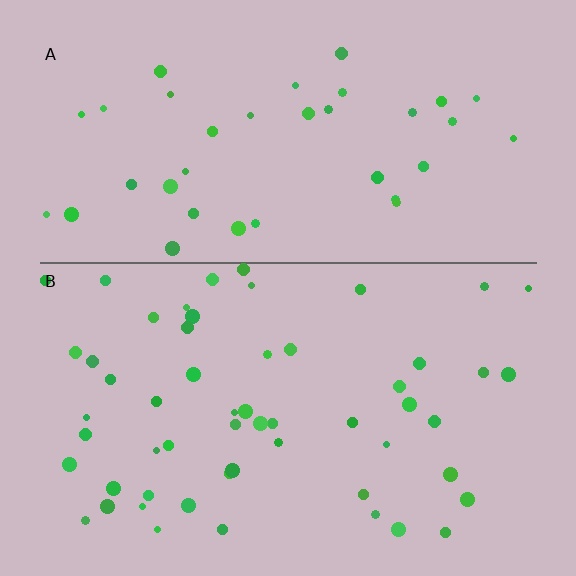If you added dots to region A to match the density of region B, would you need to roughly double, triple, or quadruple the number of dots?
Approximately double.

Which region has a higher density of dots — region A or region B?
B (the bottom).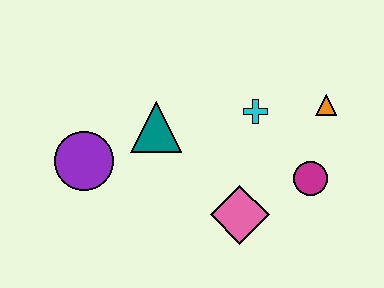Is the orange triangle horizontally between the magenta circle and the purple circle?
No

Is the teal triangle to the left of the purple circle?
No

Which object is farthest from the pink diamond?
The purple circle is farthest from the pink diamond.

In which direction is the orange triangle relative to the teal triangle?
The orange triangle is to the right of the teal triangle.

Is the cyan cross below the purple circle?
No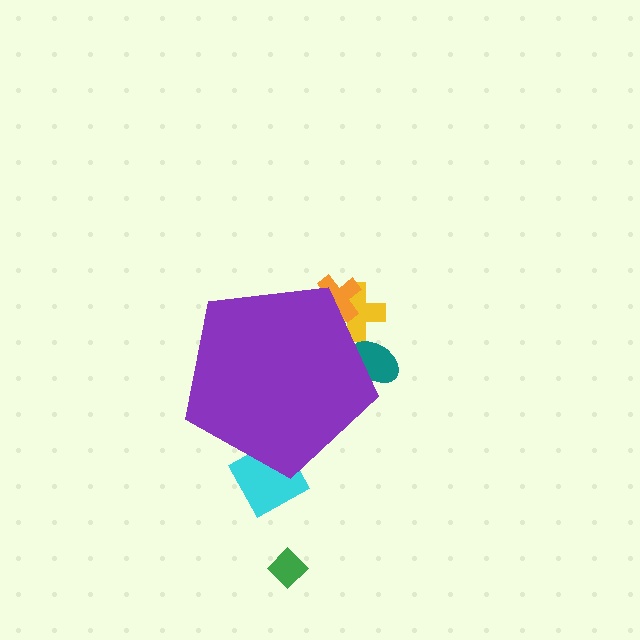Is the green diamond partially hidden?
No, the green diamond is fully visible.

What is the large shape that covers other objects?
A purple pentagon.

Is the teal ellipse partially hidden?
Yes, the teal ellipse is partially hidden behind the purple pentagon.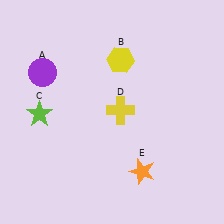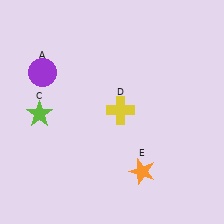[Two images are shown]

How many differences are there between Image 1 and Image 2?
There is 1 difference between the two images.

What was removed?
The yellow hexagon (B) was removed in Image 2.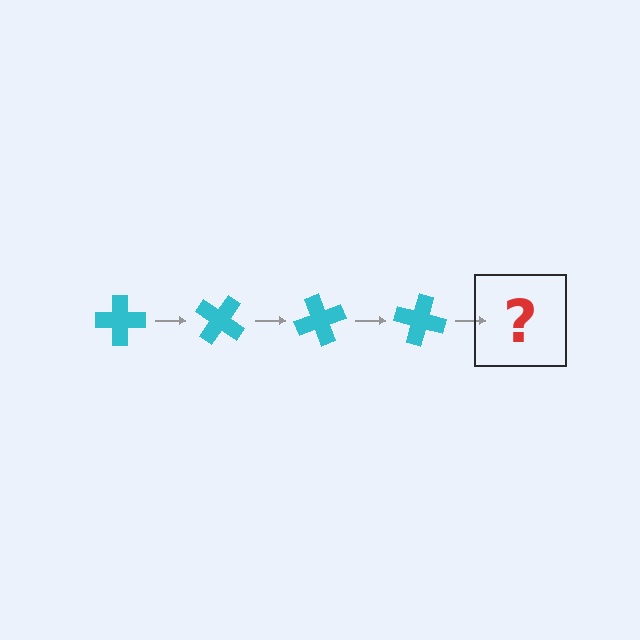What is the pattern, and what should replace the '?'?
The pattern is that the cross rotates 35 degrees each step. The '?' should be a cyan cross rotated 140 degrees.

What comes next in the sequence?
The next element should be a cyan cross rotated 140 degrees.